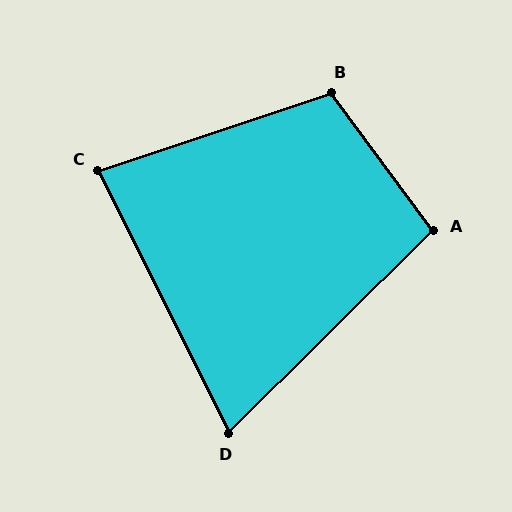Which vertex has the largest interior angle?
B, at approximately 108 degrees.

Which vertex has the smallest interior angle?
D, at approximately 72 degrees.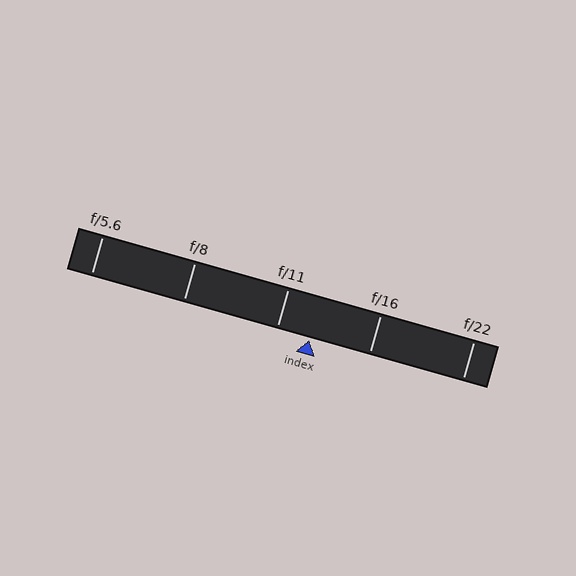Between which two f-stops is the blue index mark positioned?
The index mark is between f/11 and f/16.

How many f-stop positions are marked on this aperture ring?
There are 5 f-stop positions marked.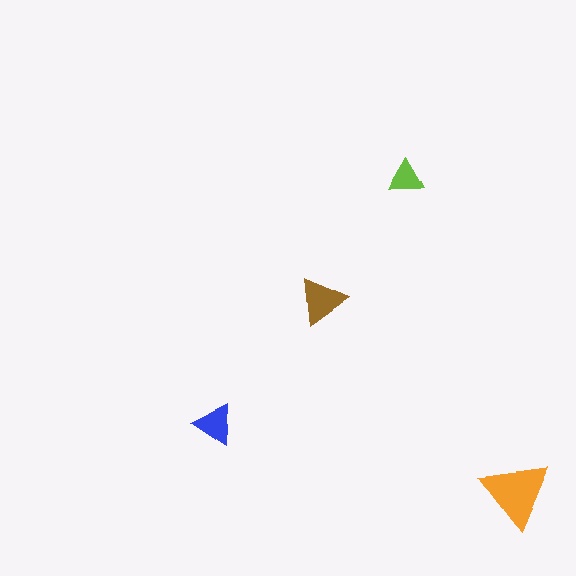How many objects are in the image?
There are 4 objects in the image.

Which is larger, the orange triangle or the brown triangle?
The orange one.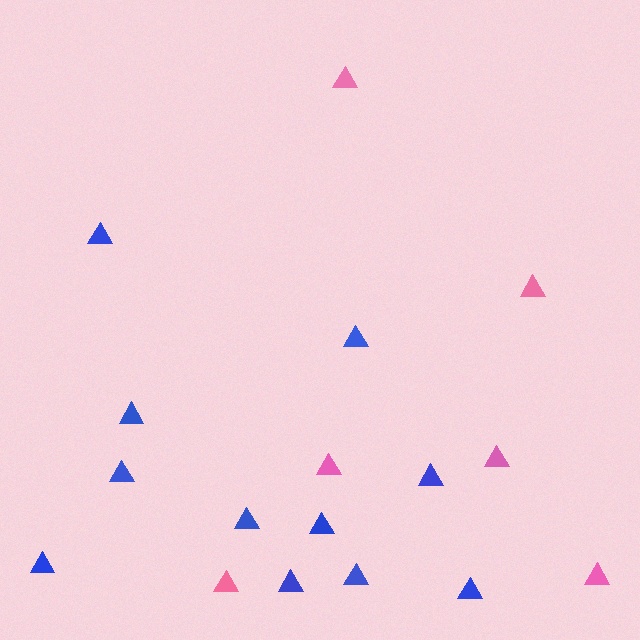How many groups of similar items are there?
There are 2 groups: one group of blue triangles (11) and one group of pink triangles (6).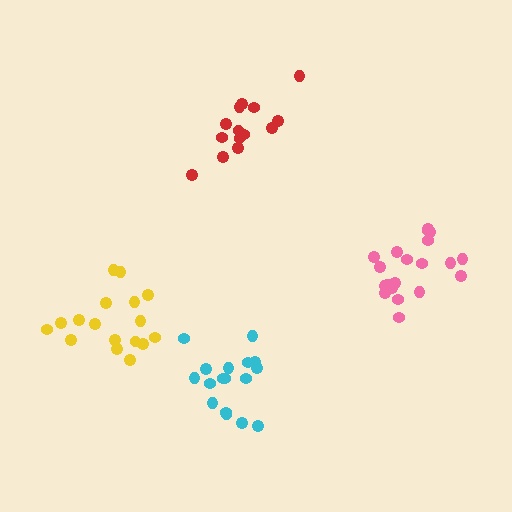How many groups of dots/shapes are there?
There are 4 groups.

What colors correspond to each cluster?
The clusters are colored: yellow, red, cyan, pink.